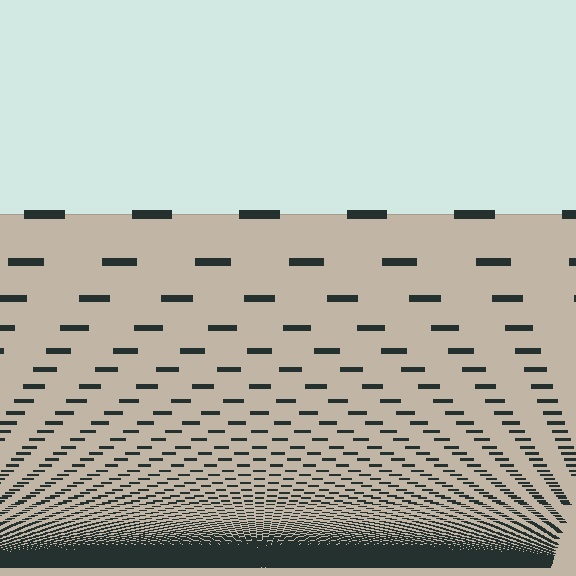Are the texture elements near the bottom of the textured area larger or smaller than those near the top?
Smaller. The gradient is inverted — elements near the bottom are smaller and denser.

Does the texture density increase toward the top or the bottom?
Density increases toward the bottom.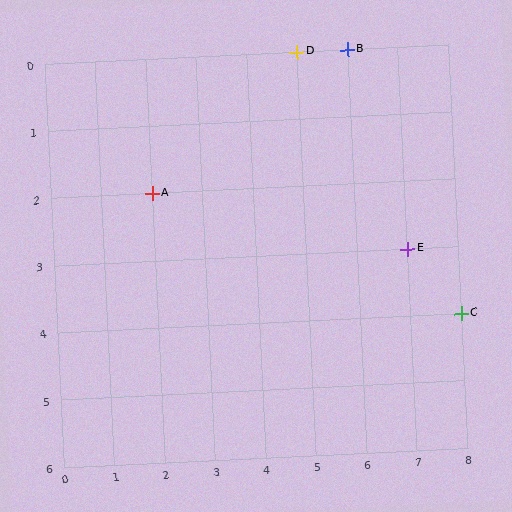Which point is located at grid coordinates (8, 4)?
Point C is at (8, 4).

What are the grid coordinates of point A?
Point A is at grid coordinates (2, 2).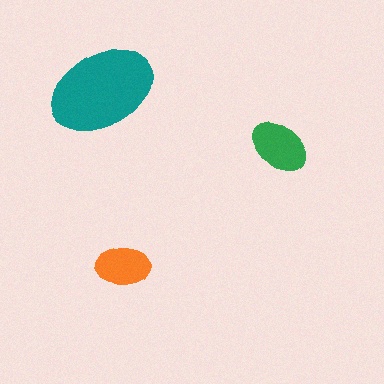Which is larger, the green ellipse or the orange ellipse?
The green one.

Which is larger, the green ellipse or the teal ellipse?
The teal one.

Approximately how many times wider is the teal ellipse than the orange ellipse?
About 2 times wider.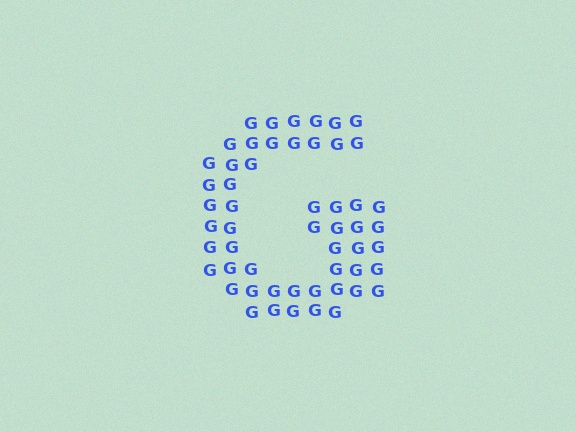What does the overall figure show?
The overall figure shows the letter G.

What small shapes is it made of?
It is made of small letter G's.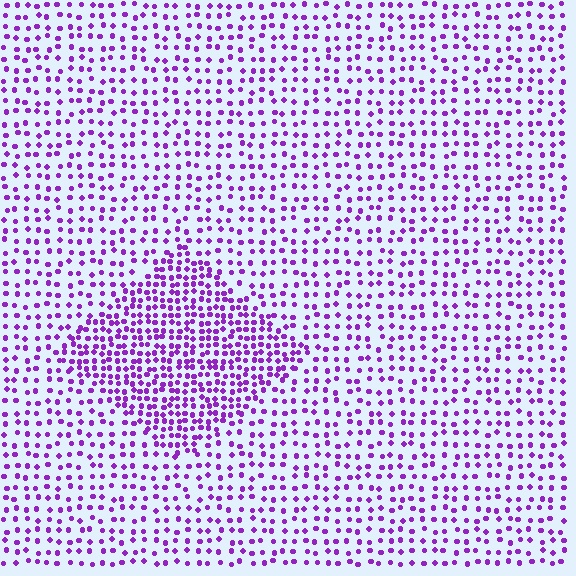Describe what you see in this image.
The image contains small purple elements arranged at two different densities. A diamond-shaped region is visible where the elements are more densely packed than the surrounding area.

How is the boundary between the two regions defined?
The boundary is defined by a change in element density (approximately 2.0x ratio). All elements are the same color, size, and shape.